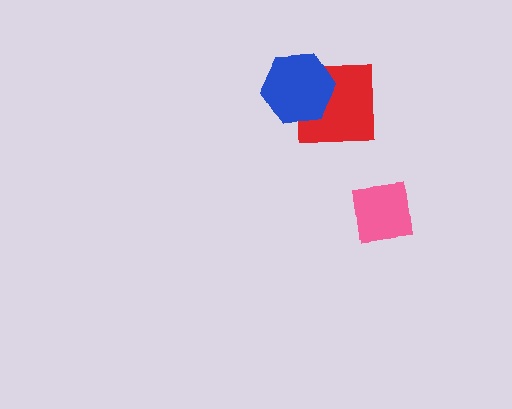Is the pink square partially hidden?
No, no other shape covers it.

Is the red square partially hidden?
Yes, it is partially covered by another shape.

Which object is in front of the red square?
The blue hexagon is in front of the red square.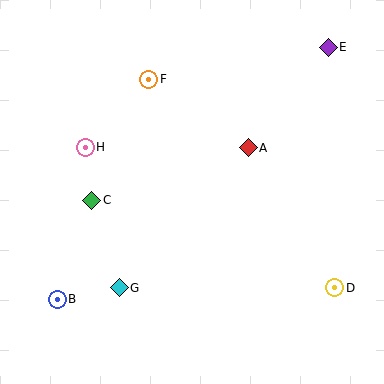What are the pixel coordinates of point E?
Point E is at (328, 47).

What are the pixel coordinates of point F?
Point F is at (149, 80).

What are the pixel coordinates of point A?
Point A is at (248, 148).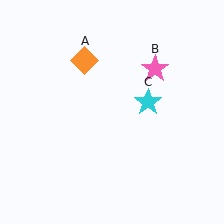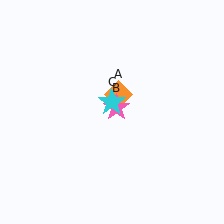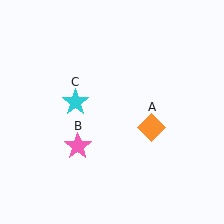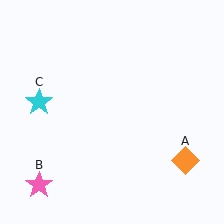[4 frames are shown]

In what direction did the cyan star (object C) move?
The cyan star (object C) moved left.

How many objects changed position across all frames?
3 objects changed position: orange diamond (object A), pink star (object B), cyan star (object C).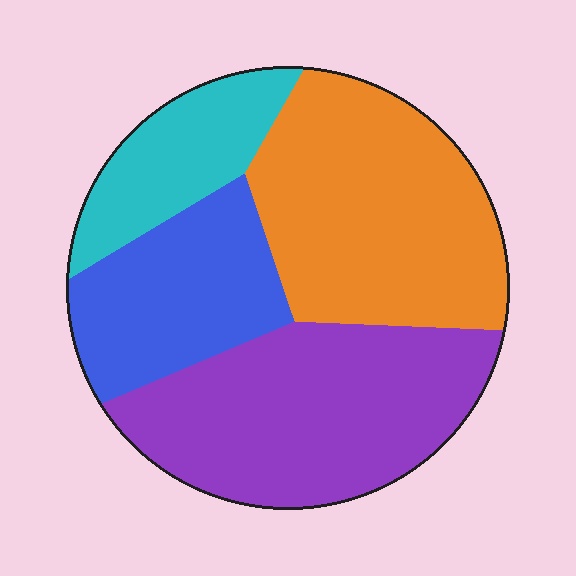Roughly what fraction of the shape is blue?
Blue covers roughly 20% of the shape.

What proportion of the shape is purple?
Purple takes up about one third (1/3) of the shape.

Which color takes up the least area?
Cyan, at roughly 15%.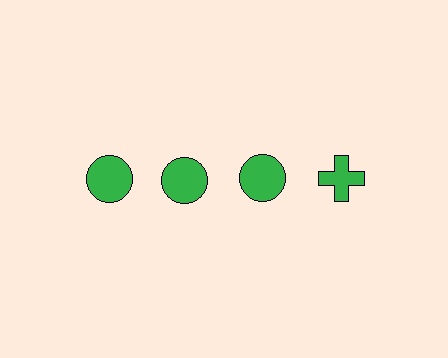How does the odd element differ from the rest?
It has a different shape: cross instead of circle.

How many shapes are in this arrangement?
There are 4 shapes arranged in a grid pattern.